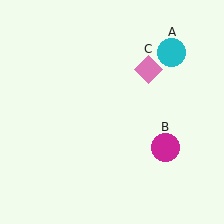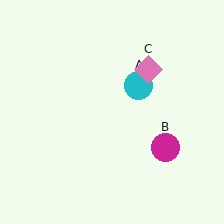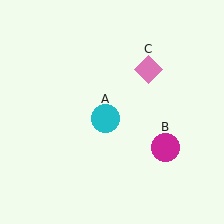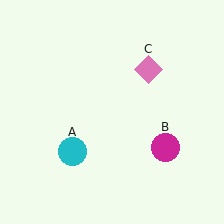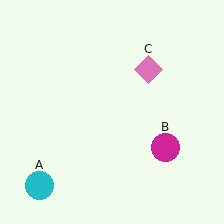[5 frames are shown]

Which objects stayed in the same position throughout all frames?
Magenta circle (object B) and pink diamond (object C) remained stationary.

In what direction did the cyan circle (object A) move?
The cyan circle (object A) moved down and to the left.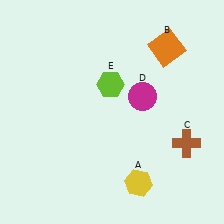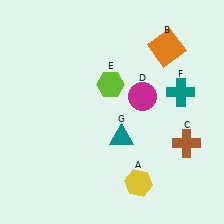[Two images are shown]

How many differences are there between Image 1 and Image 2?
There are 2 differences between the two images.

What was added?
A teal cross (F), a teal triangle (G) were added in Image 2.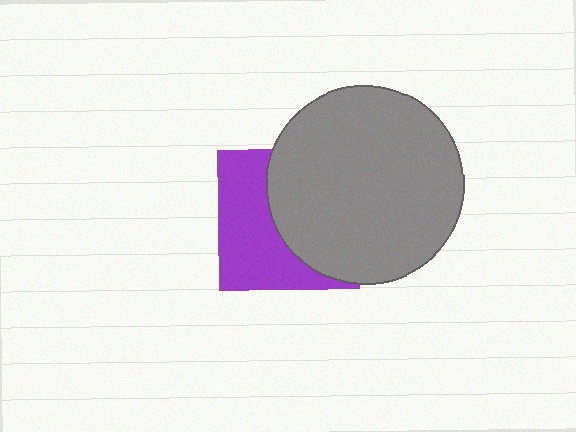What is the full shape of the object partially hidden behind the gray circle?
The partially hidden object is a purple square.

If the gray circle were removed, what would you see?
You would see the complete purple square.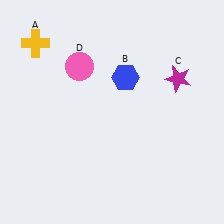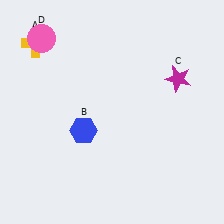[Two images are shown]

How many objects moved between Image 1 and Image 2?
2 objects moved between the two images.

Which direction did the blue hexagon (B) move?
The blue hexagon (B) moved down.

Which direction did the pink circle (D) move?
The pink circle (D) moved left.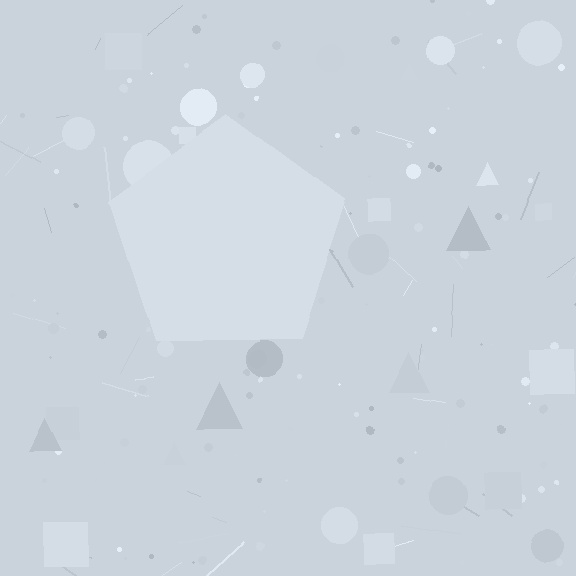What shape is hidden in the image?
A pentagon is hidden in the image.